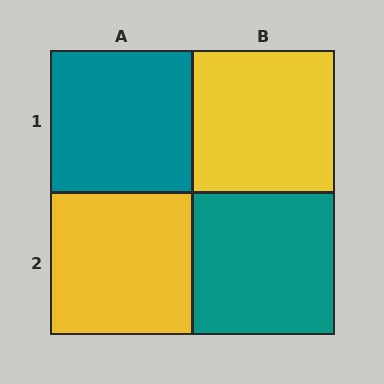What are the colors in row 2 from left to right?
Yellow, teal.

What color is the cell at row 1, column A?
Teal.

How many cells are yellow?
2 cells are yellow.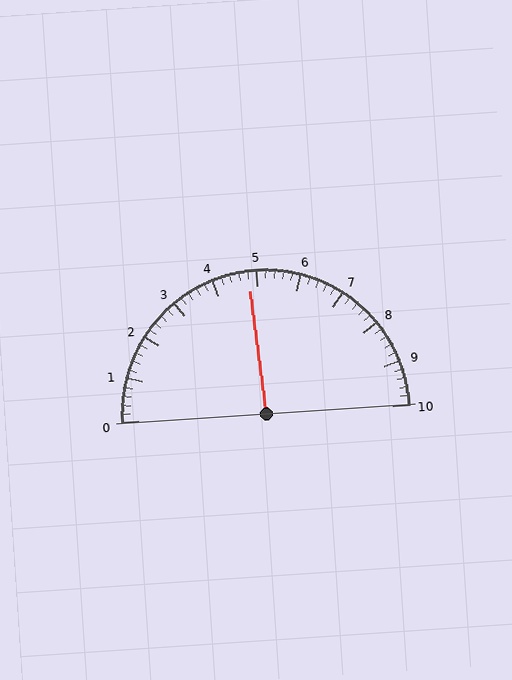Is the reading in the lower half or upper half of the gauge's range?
The reading is in the lower half of the range (0 to 10).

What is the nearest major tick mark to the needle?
The nearest major tick mark is 5.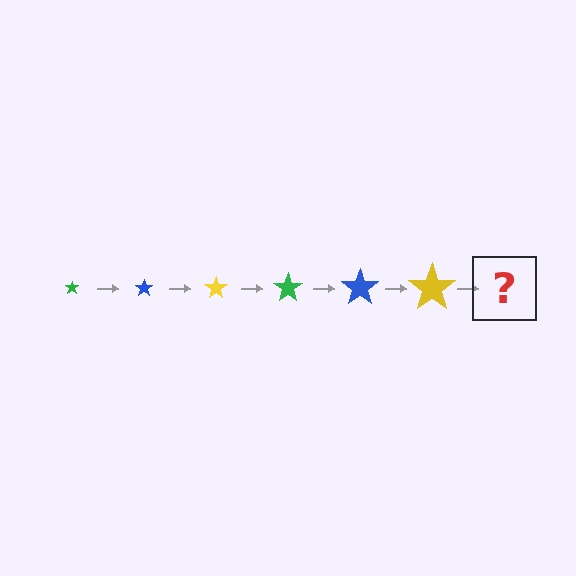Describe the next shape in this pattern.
It should be a green star, larger than the previous one.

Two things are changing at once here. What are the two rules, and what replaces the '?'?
The two rules are that the star grows larger each step and the color cycles through green, blue, and yellow. The '?' should be a green star, larger than the previous one.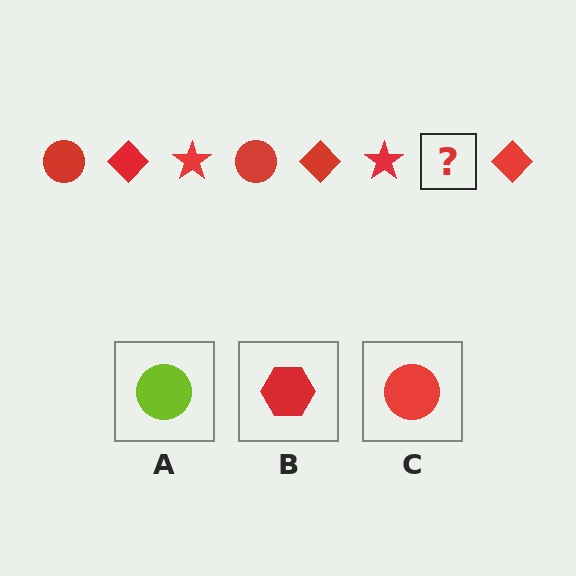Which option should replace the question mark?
Option C.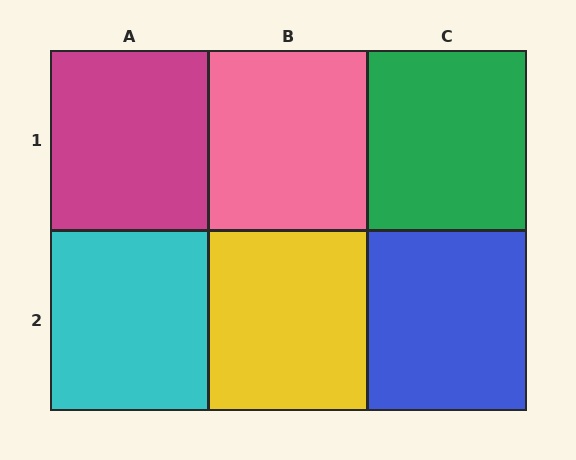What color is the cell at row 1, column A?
Magenta.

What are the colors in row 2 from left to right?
Cyan, yellow, blue.